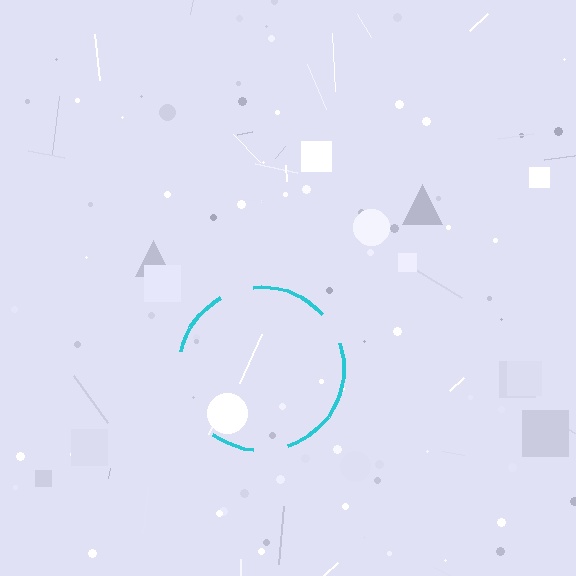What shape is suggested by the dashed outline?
The dashed outline suggests a circle.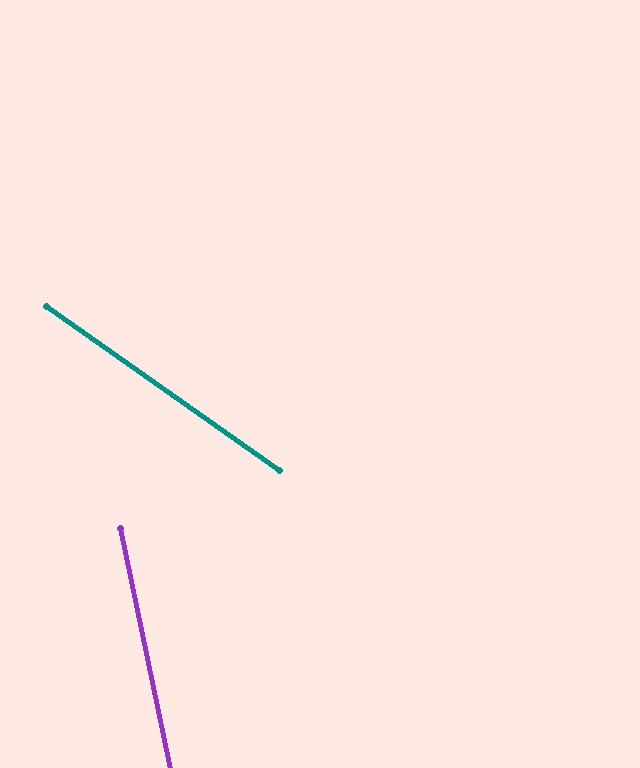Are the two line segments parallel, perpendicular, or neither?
Neither parallel nor perpendicular — they differ by about 43°.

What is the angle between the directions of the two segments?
Approximately 43 degrees.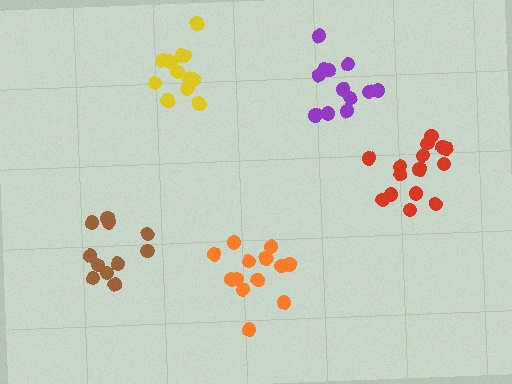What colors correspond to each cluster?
The clusters are colored: brown, yellow, orange, red, purple.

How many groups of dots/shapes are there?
There are 5 groups.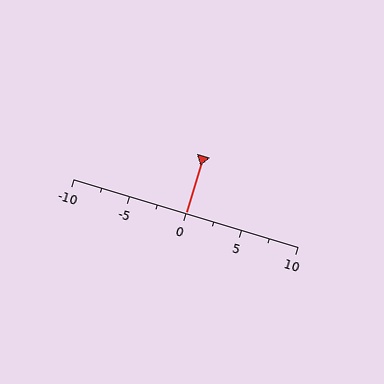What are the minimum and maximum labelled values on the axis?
The axis runs from -10 to 10.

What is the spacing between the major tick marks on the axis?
The major ticks are spaced 5 apart.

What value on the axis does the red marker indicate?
The marker indicates approximately 0.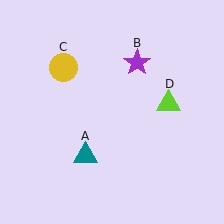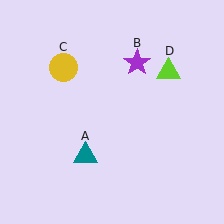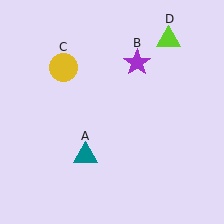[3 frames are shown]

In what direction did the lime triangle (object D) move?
The lime triangle (object D) moved up.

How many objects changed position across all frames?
1 object changed position: lime triangle (object D).